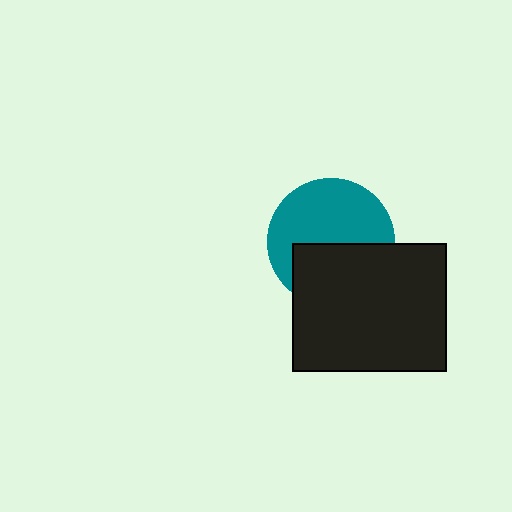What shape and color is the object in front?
The object in front is a black rectangle.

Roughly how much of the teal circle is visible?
About half of it is visible (roughly 58%).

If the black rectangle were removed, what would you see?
You would see the complete teal circle.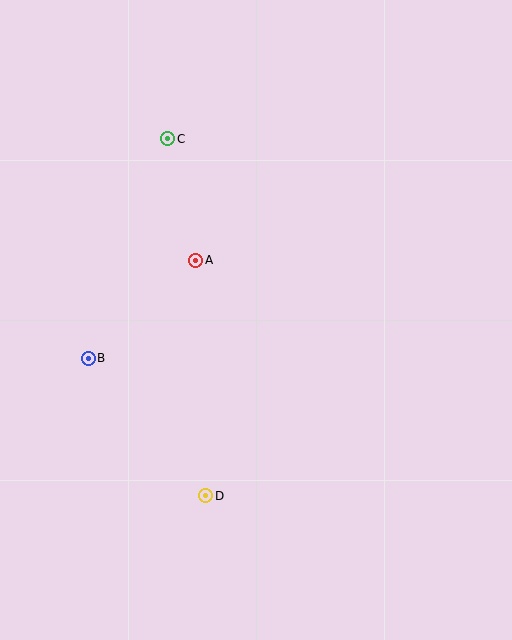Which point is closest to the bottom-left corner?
Point D is closest to the bottom-left corner.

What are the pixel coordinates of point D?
Point D is at (206, 496).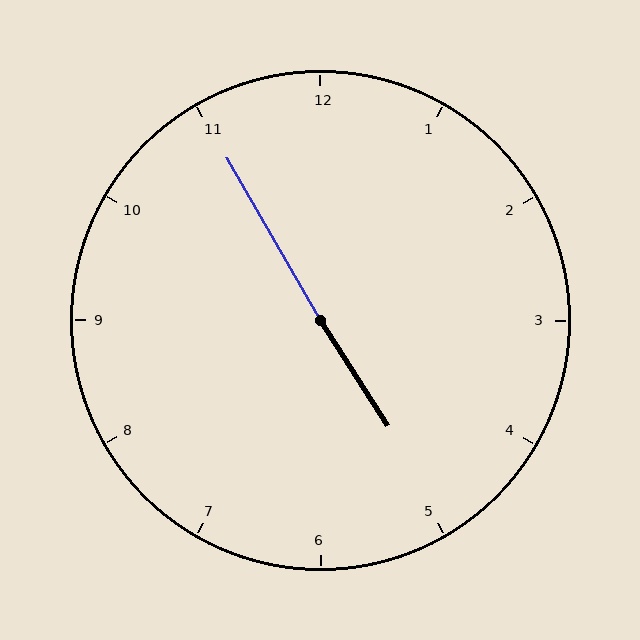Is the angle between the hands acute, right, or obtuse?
It is obtuse.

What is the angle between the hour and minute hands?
Approximately 178 degrees.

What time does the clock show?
4:55.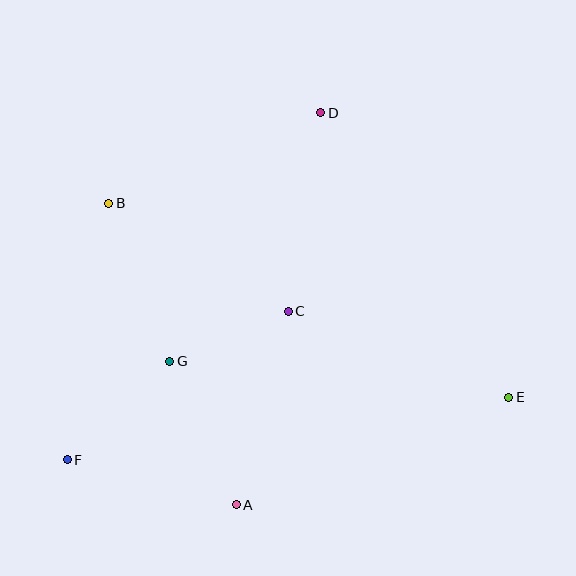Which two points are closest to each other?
Points C and G are closest to each other.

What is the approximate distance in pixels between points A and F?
The distance between A and F is approximately 175 pixels.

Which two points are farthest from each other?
Points E and F are farthest from each other.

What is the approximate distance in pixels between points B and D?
The distance between B and D is approximately 231 pixels.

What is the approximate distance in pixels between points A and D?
The distance between A and D is approximately 401 pixels.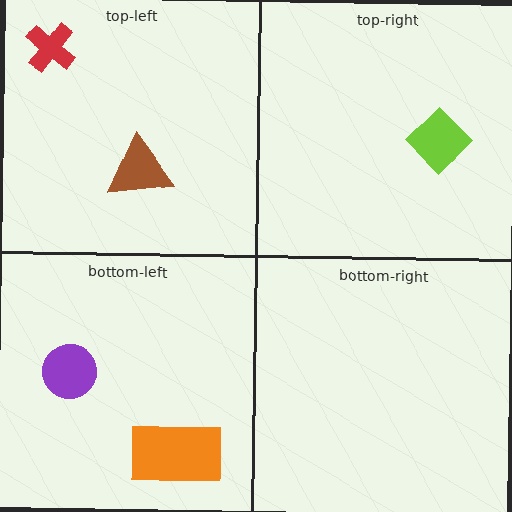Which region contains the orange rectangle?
The bottom-left region.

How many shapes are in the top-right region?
1.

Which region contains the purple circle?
The bottom-left region.